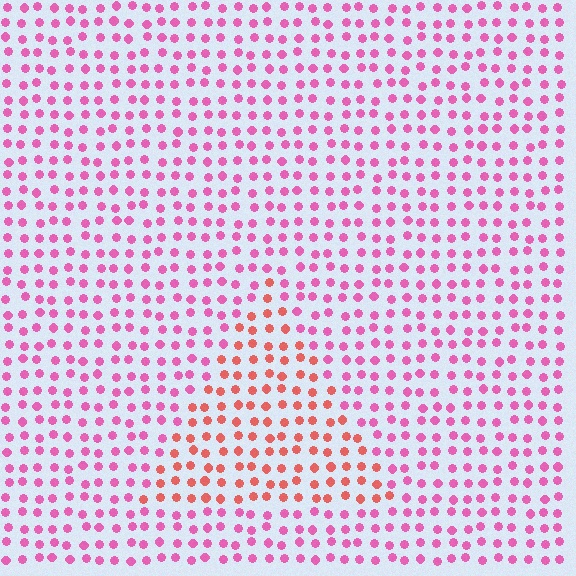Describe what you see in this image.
The image is filled with small pink elements in a uniform arrangement. A triangle-shaped region is visible where the elements are tinted to a slightly different hue, forming a subtle color boundary.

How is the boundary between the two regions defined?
The boundary is defined purely by a slight shift in hue (about 39 degrees). Spacing, size, and orientation are identical on both sides.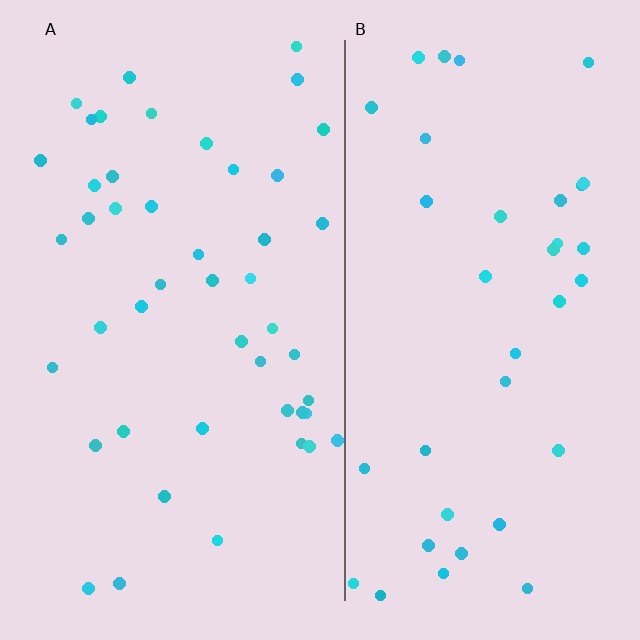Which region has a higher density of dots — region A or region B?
A (the left).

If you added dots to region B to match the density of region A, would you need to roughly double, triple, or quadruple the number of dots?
Approximately double.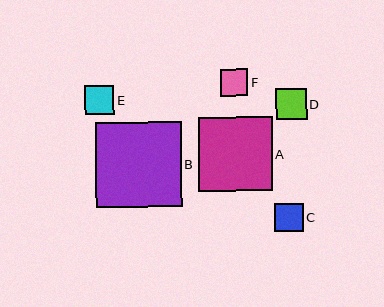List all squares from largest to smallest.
From largest to smallest: B, A, D, E, C, F.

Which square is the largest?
Square B is the largest with a size of approximately 86 pixels.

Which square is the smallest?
Square F is the smallest with a size of approximately 27 pixels.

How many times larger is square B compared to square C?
Square B is approximately 3.0 times the size of square C.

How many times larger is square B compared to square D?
Square B is approximately 2.8 times the size of square D.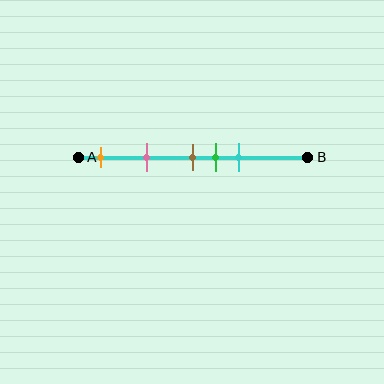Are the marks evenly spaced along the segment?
No, the marks are not evenly spaced.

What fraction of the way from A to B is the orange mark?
The orange mark is approximately 10% (0.1) of the way from A to B.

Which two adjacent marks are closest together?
The brown and green marks are the closest adjacent pair.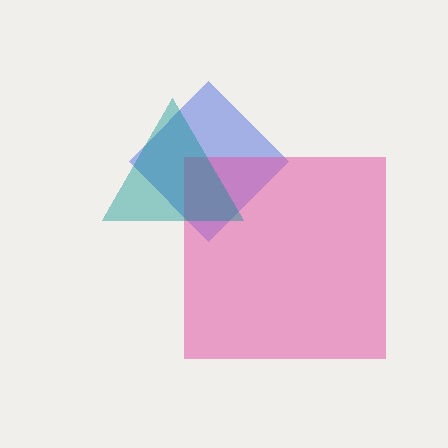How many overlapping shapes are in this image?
There are 3 overlapping shapes in the image.